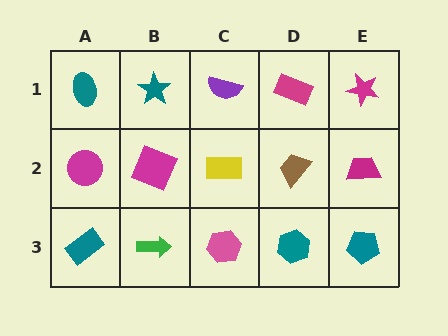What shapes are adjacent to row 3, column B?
A magenta square (row 2, column B), a teal rectangle (row 3, column A), a pink hexagon (row 3, column C).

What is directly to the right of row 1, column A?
A teal star.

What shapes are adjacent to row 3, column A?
A magenta circle (row 2, column A), a green arrow (row 3, column B).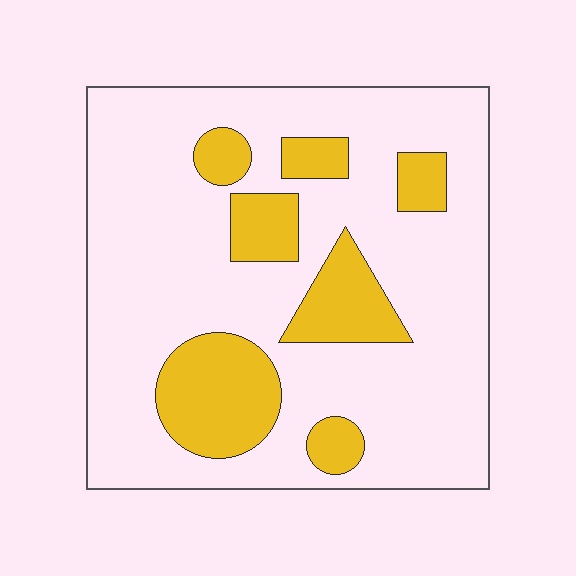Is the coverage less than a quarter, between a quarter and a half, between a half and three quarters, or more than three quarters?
Less than a quarter.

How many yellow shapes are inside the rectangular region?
7.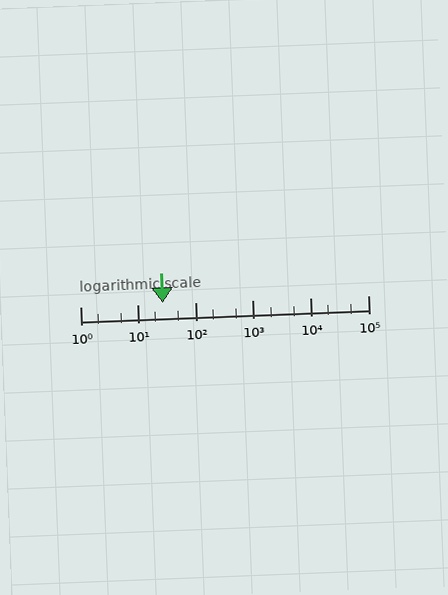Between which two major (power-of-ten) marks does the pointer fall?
The pointer is between 10 and 100.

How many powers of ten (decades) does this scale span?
The scale spans 5 decades, from 1 to 100000.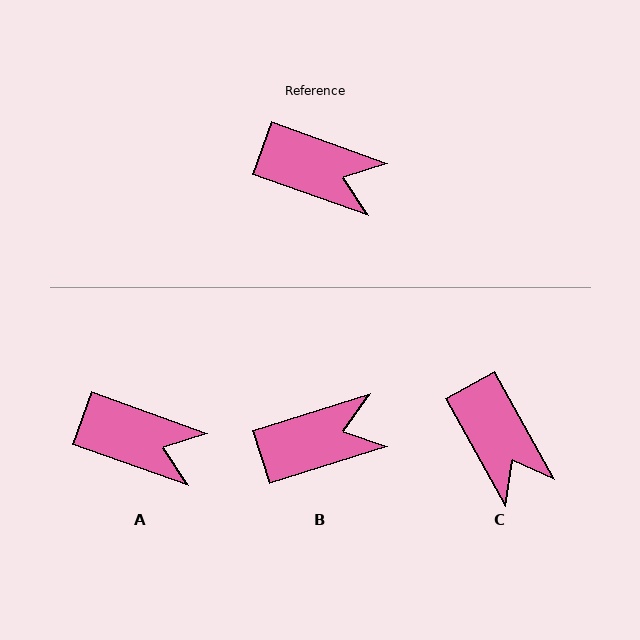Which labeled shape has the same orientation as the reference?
A.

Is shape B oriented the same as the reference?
No, it is off by about 37 degrees.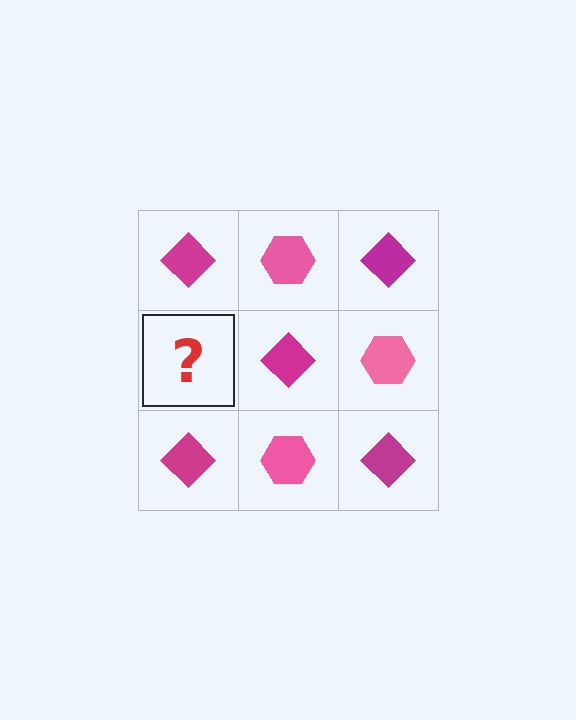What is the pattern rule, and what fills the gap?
The rule is that it alternates magenta diamond and pink hexagon in a checkerboard pattern. The gap should be filled with a pink hexagon.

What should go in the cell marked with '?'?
The missing cell should contain a pink hexagon.